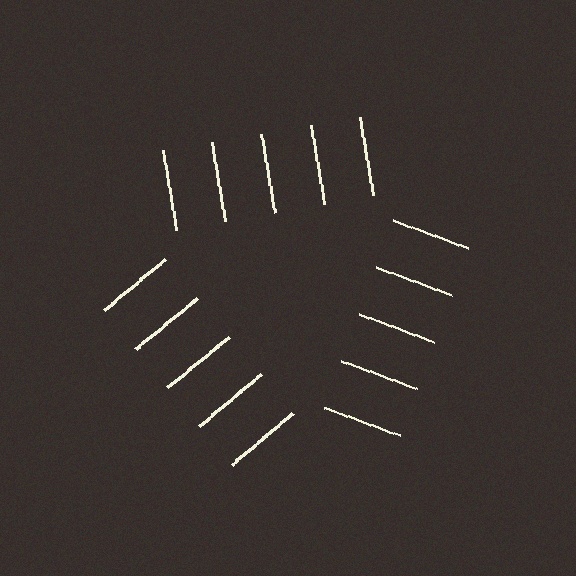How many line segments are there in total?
15 — 5 along each of the 3 edges.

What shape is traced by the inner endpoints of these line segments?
An illusory triangle — the line segments terminate on its edges but no continuous stroke is drawn.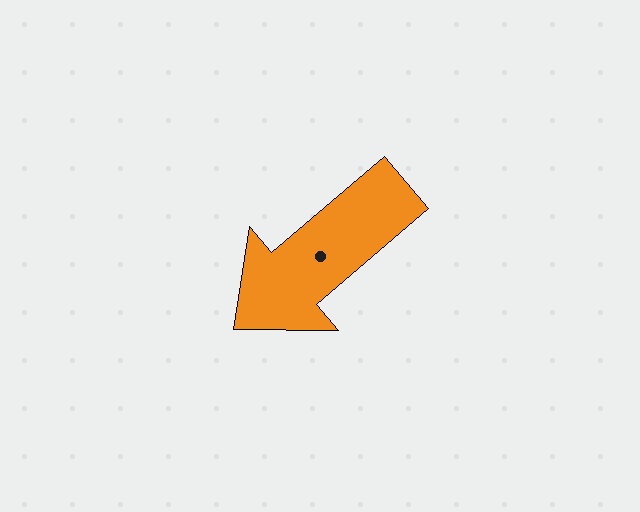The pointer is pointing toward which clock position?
Roughly 8 o'clock.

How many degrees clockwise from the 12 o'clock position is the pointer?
Approximately 230 degrees.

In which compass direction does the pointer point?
Southwest.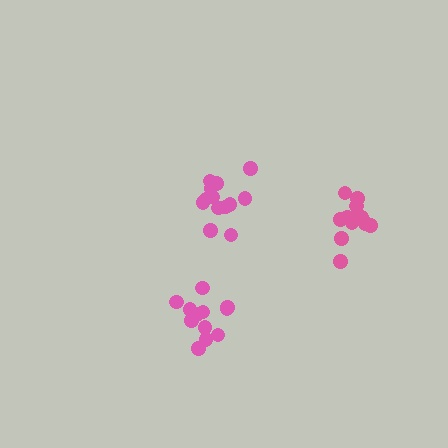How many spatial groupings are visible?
There are 3 spatial groupings.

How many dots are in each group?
Group 1: 13 dots, Group 2: 12 dots, Group 3: 12 dots (37 total).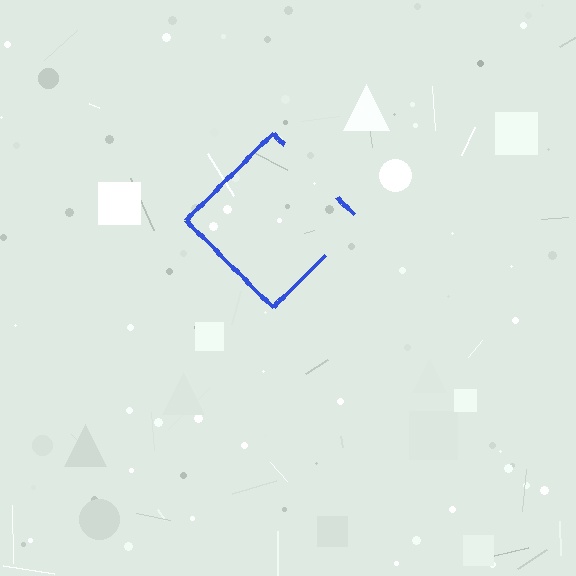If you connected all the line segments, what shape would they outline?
They would outline a diamond.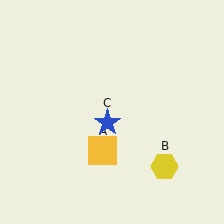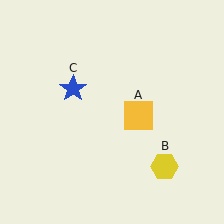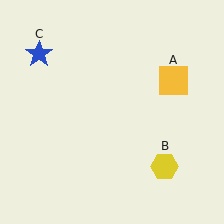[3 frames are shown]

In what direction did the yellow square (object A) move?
The yellow square (object A) moved up and to the right.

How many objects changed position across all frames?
2 objects changed position: yellow square (object A), blue star (object C).